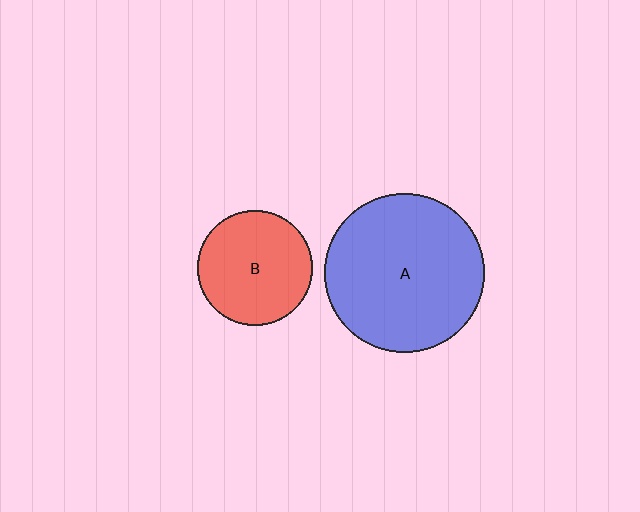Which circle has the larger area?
Circle A (blue).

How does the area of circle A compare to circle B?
Approximately 1.9 times.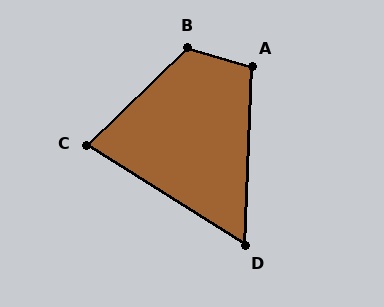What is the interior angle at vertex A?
Approximately 104 degrees (obtuse).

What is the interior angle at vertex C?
Approximately 76 degrees (acute).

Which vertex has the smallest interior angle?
D, at approximately 60 degrees.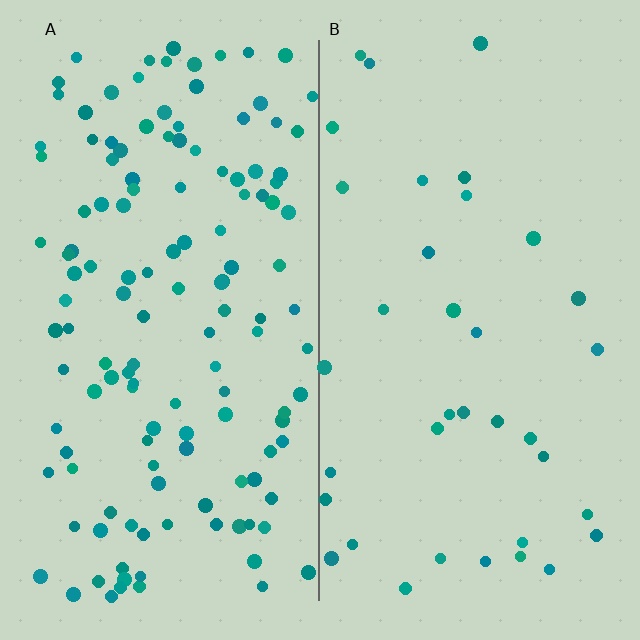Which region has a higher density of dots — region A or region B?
A (the left).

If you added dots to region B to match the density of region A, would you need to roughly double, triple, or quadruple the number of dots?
Approximately quadruple.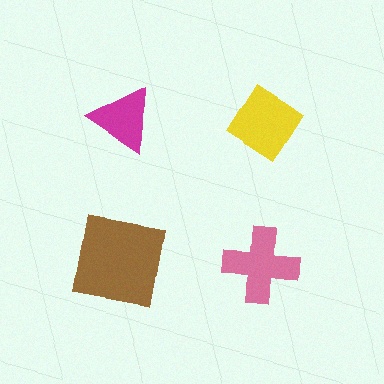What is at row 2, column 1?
A brown square.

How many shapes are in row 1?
2 shapes.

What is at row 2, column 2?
A pink cross.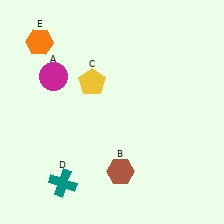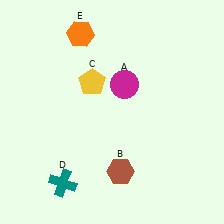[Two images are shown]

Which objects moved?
The objects that moved are: the magenta circle (A), the orange hexagon (E).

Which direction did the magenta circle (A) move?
The magenta circle (A) moved right.